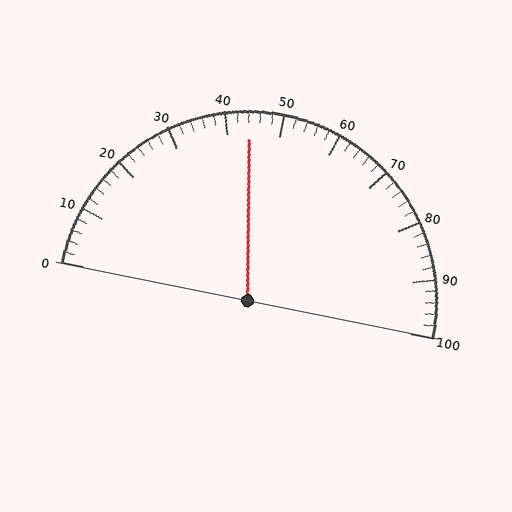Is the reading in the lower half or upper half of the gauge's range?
The reading is in the lower half of the range (0 to 100).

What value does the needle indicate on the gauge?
The needle indicates approximately 44.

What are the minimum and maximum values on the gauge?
The gauge ranges from 0 to 100.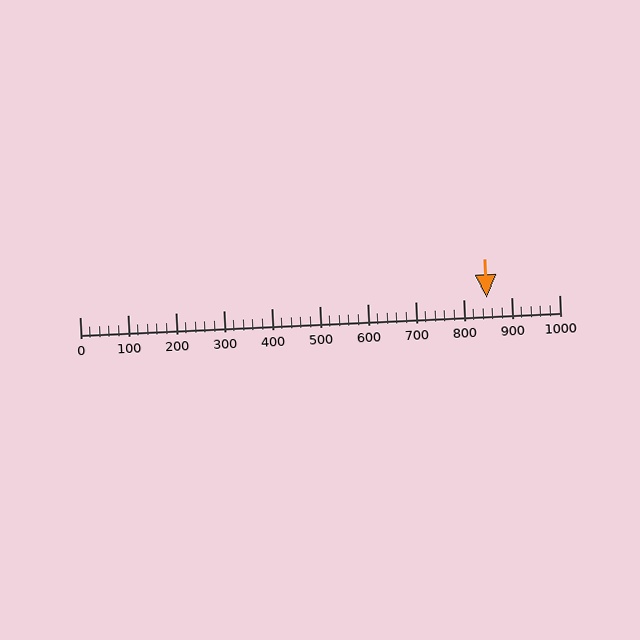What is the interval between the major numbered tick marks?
The major tick marks are spaced 100 units apart.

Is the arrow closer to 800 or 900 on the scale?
The arrow is closer to 800.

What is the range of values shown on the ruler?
The ruler shows values from 0 to 1000.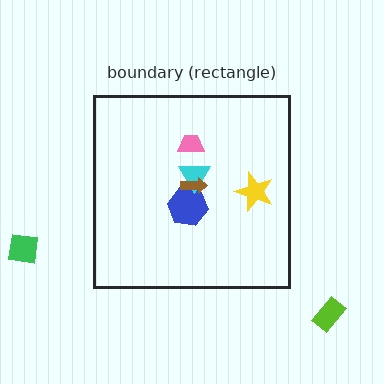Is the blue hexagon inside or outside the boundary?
Inside.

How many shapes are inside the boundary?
5 inside, 2 outside.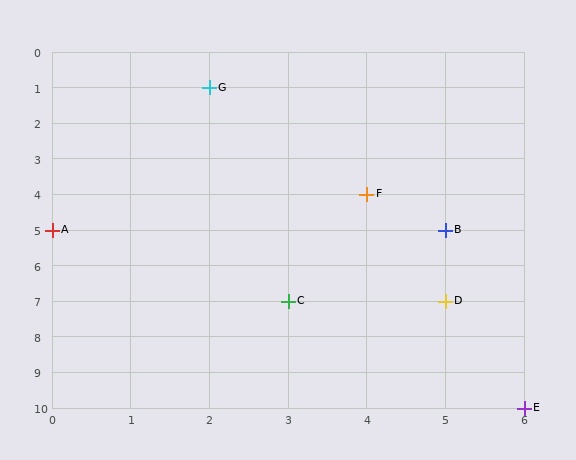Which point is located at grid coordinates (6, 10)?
Point E is at (6, 10).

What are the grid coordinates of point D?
Point D is at grid coordinates (5, 7).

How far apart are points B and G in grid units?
Points B and G are 3 columns and 4 rows apart (about 5.0 grid units diagonally).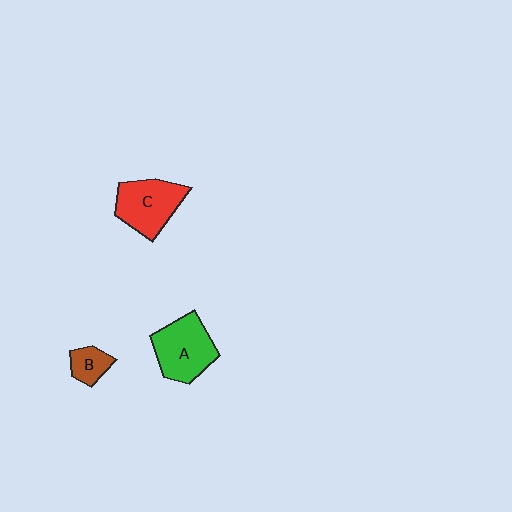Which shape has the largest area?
Shape A (green).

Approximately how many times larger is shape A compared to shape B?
Approximately 2.5 times.